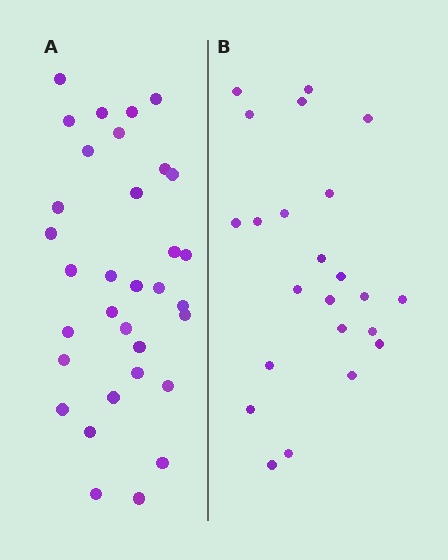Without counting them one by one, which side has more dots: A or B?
Region A (the left region) has more dots.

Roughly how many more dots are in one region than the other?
Region A has roughly 10 or so more dots than region B.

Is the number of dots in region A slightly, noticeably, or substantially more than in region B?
Region A has noticeably more, but not dramatically so. The ratio is roughly 1.4 to 1.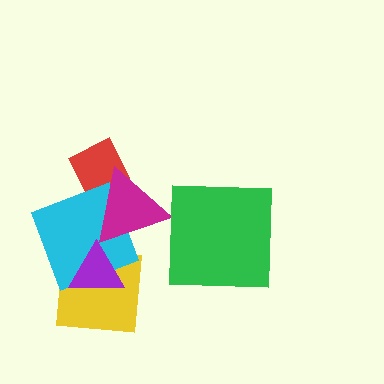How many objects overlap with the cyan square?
3 objects overlap with the cyan square.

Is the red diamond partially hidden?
Yes, it is partially covered by another shape.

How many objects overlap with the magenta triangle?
2 objects overlap with the magenta triangle.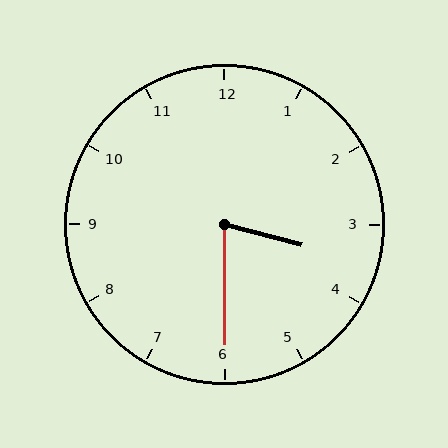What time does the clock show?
3:30.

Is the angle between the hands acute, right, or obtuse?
It is acute.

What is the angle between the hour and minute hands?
Approximately 75 degrees.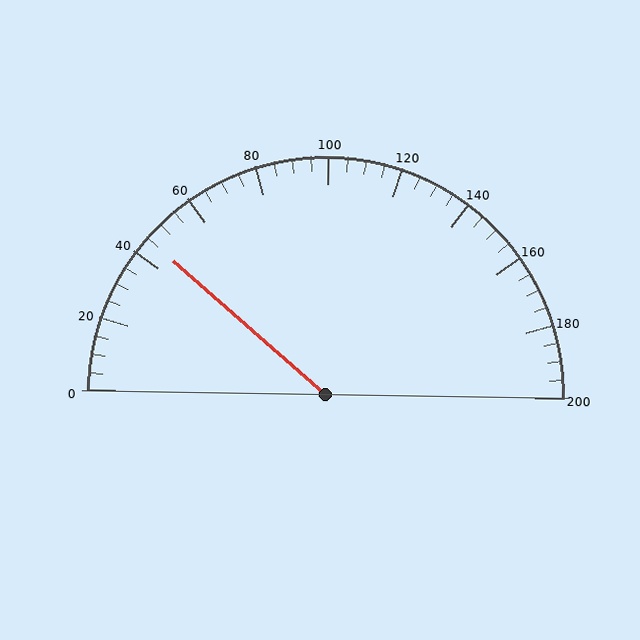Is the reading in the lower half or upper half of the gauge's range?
The reading is in the lower half of the range (0 to 200).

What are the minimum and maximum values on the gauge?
The gauge ranges from 0 to 200.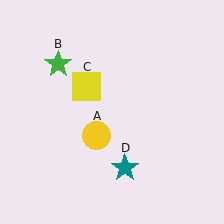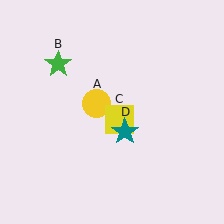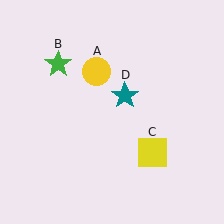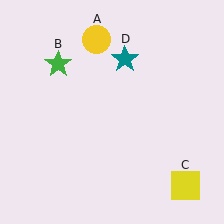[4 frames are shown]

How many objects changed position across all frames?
3 objects changed position: yellow circle (object A), yellow square (object C), teal star (object D).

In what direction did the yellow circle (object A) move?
The yellow circle (object A) moved up.